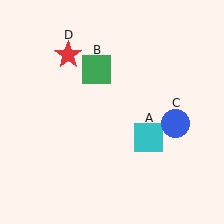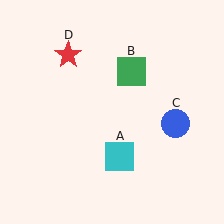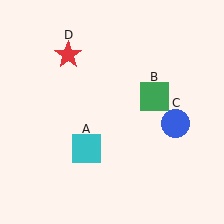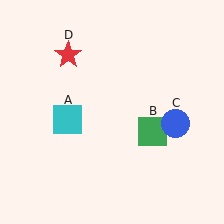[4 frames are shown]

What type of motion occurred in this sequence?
The cyan square (object A), green square (object B) rotated clockwise around the center of the scene.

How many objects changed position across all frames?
2 objects changed position: cyan square (object A), green square (object B).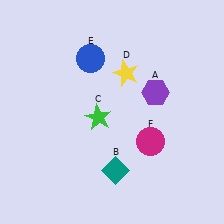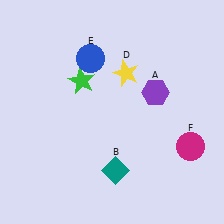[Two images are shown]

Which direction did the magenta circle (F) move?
The magenta circle (F) moved right.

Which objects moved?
The objects that moved are: the green star (C), the magenta circle (F).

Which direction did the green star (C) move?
The green star (C) moved up.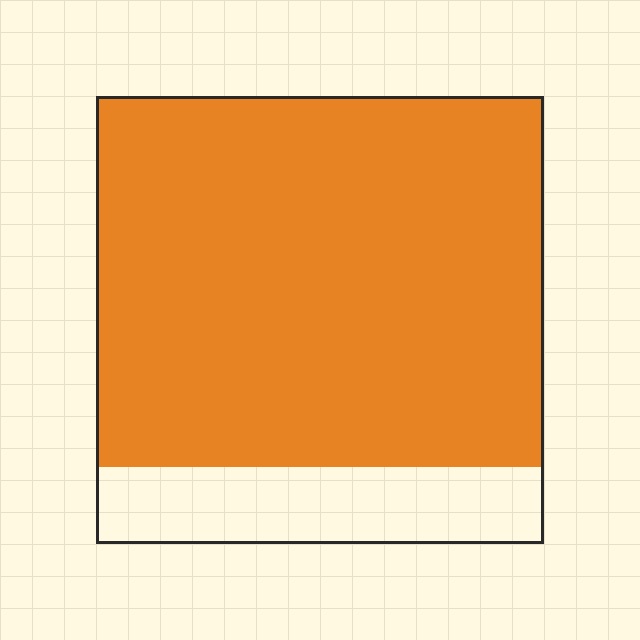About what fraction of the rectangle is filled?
About five sixths (5/6).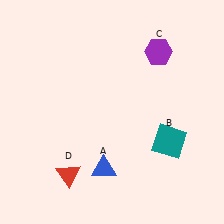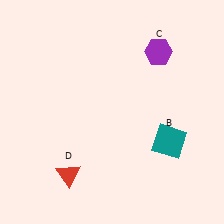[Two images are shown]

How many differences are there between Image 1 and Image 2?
There is 1 difference between the two images.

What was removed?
The blue triangle (A) was removed in Image 2.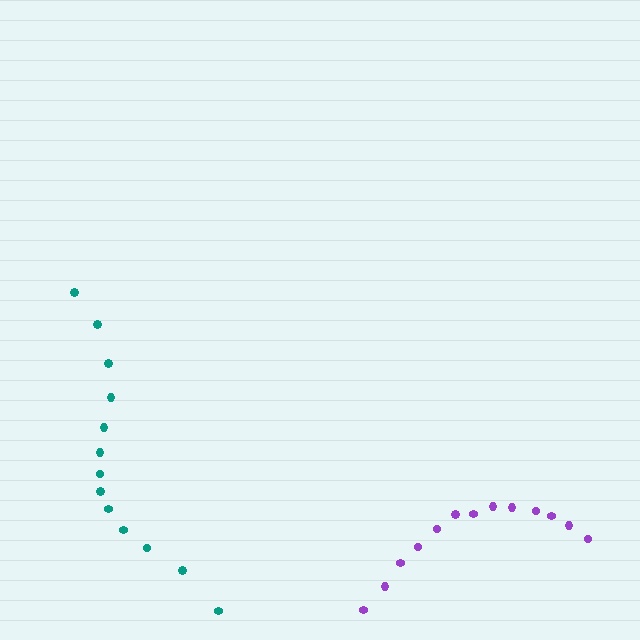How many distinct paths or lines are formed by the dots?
There are 2 distinct paths.